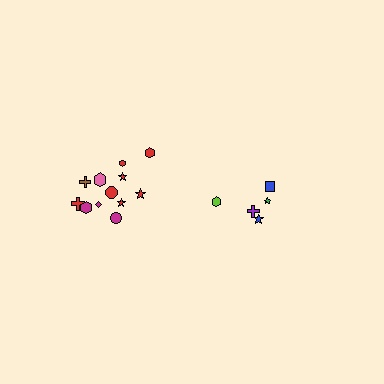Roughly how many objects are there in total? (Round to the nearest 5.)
Roughly 15 objects in total.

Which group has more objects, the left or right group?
The left group.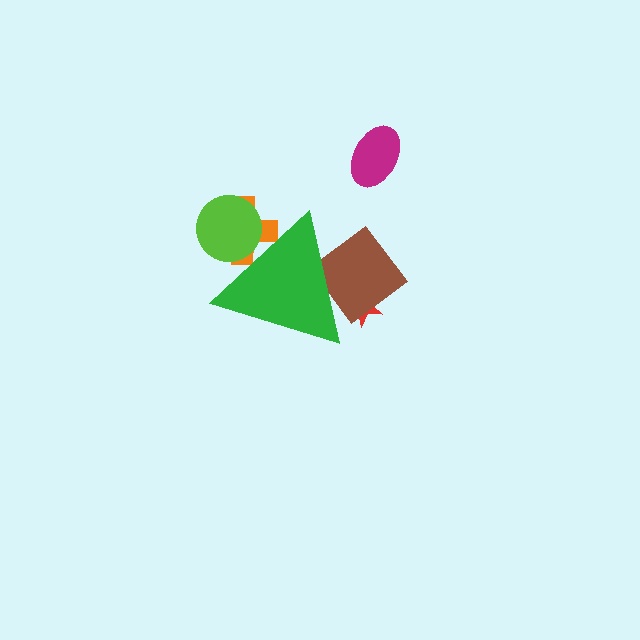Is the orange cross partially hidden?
Yes, the orange cross is partially hidden behind the green triangle.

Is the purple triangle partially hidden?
Yes, the purple triangle is partially hidden behind the green triangle.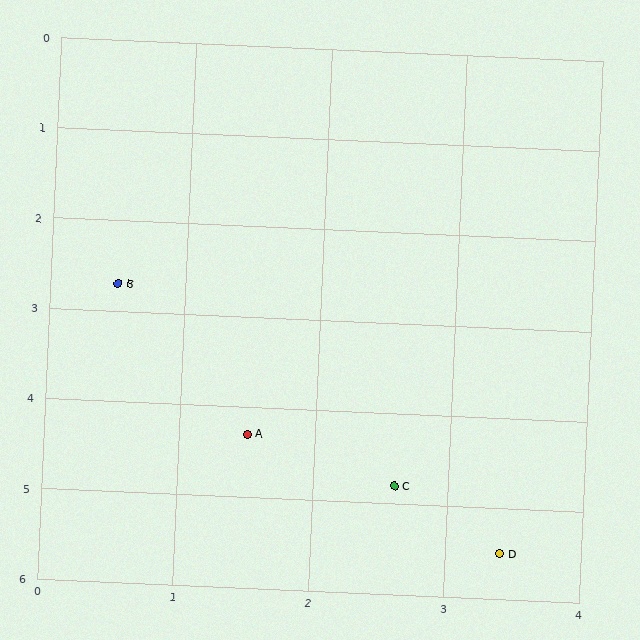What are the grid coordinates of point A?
Point A is at approximately (1.5, 4.3).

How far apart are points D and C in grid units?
Points D and C are about 1.1 grid units apart.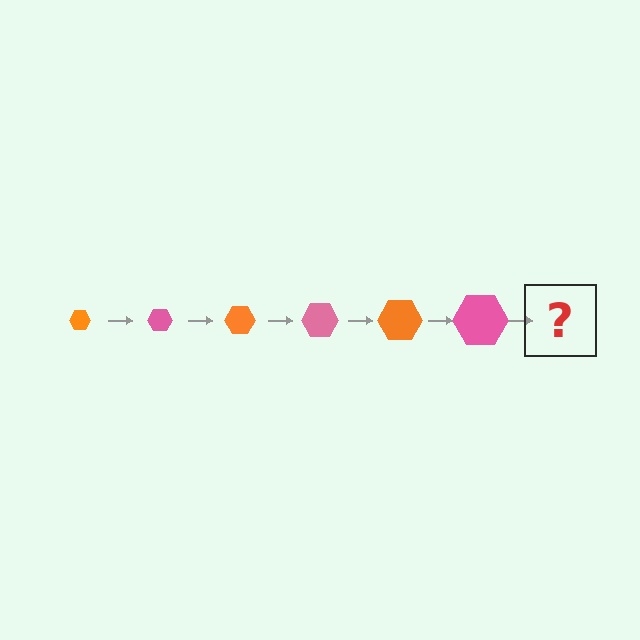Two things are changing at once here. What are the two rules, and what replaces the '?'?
The two rules are that the hexagon grows larger each step and the color cycles through orange and pink. The '?' should be an orange hexagon, larger than the previous one.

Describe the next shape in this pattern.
It should be an orange hexagon, larger than the previous one.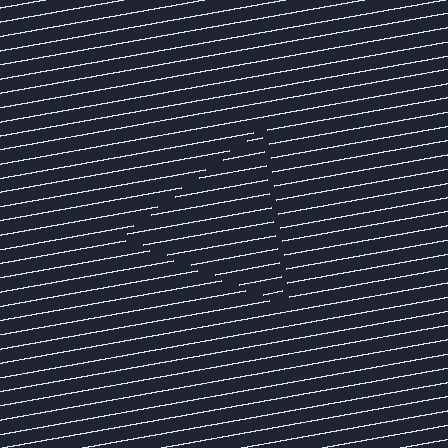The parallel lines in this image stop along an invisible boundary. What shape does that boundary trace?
An illusory triangle. The interior of the shape contains the same grating, shifted by half a period — the contour is defined by the phase discontinuity where line-ends from the inner and outer gratings abut.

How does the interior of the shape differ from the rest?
The interior of the shape contains the same grating, shifted by half a period — the contour is defined by the phase discontinuity where line-ends from the inner and outer gratings abut.